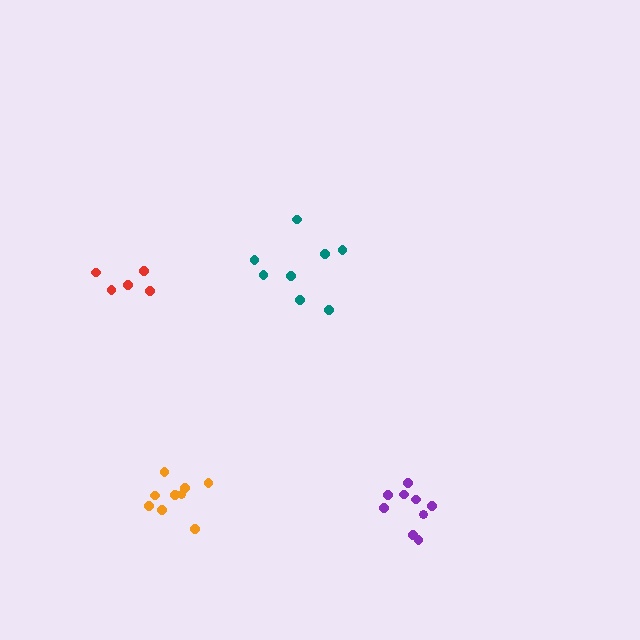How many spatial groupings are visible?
There are 4 spatial groupings.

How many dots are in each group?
Group 1: 9 dots, Group 2: 9 dots, Group 3: 8 dots, Group 4: 5 dots (31 total).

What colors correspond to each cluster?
The clusters are colored: purple, orange, teal, red.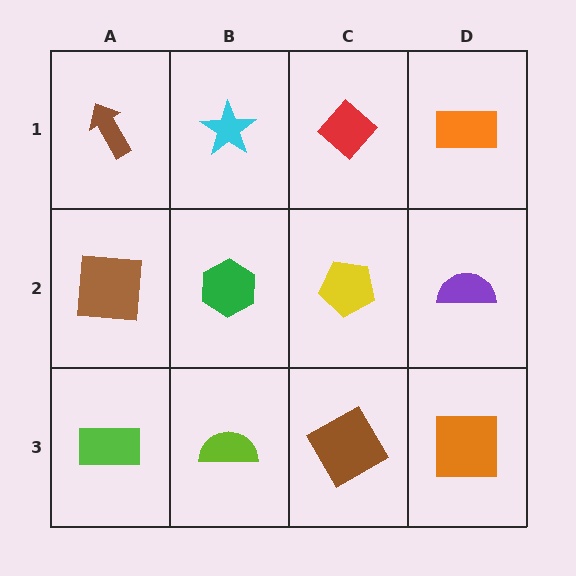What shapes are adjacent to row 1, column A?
A brown square (row 2, column A), a cyan star (row 1, column B).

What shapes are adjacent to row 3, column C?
A yellow pentagon (row 2, column C), a lime semicircle (row 3, column B), an orange square (row 3, column D).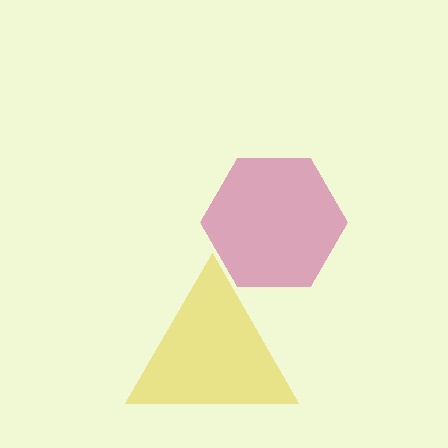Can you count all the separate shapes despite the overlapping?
Yes, there are 2 separate shapes.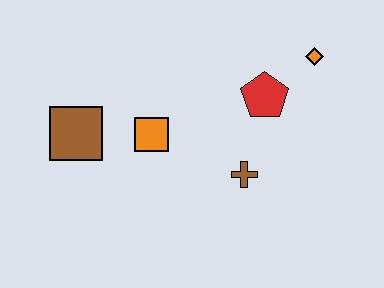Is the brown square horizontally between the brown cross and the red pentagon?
No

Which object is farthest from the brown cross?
The brown square is farthest from the brown cross.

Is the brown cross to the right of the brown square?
Yes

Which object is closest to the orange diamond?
The red pentagon is closest to the orange diamond.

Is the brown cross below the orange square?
Yes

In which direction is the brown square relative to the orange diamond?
The brown square is to the left of the orange diamond.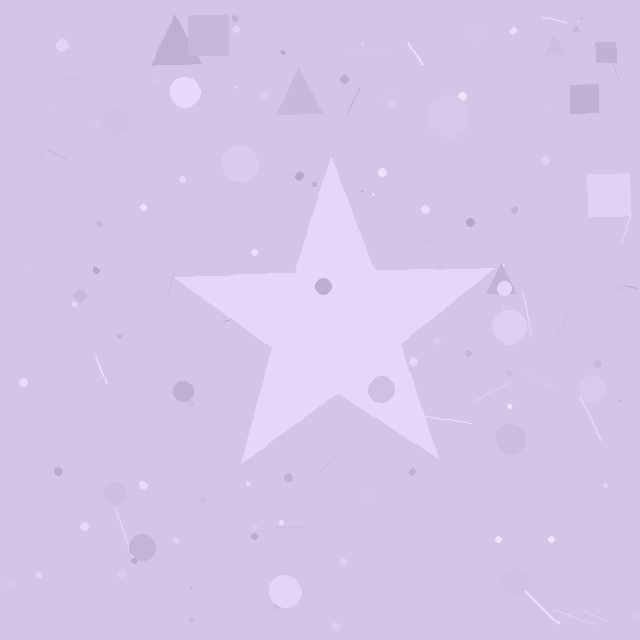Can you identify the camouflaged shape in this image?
The camouflaged shape is a star.